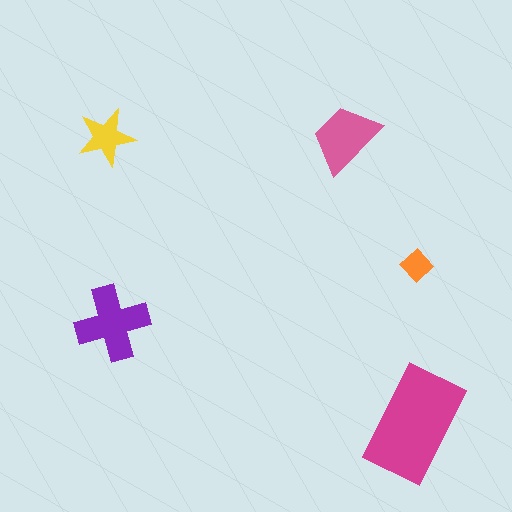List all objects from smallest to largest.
The orange diamond, the yellow star, the pink trapezoid, the purple cross, the magenta rectangle.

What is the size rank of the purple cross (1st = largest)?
2nd.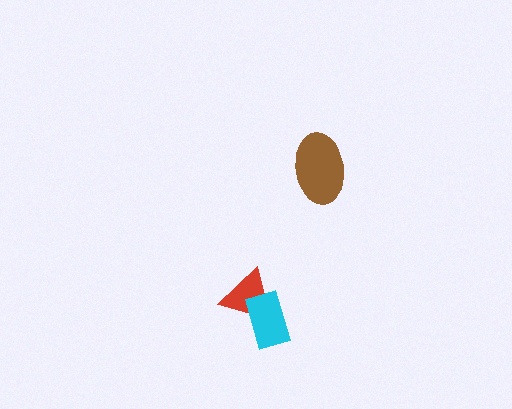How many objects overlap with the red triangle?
1 object overlaps with the red triangle.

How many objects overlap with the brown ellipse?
0 objects overlap with the brown ellipse.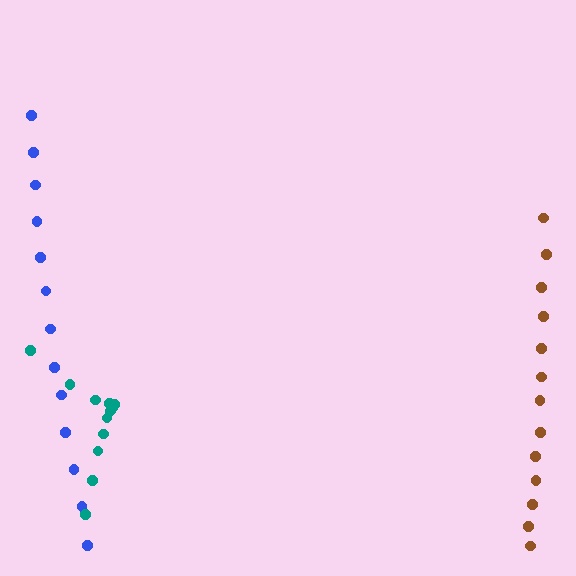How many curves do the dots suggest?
There are 3 distinct paths.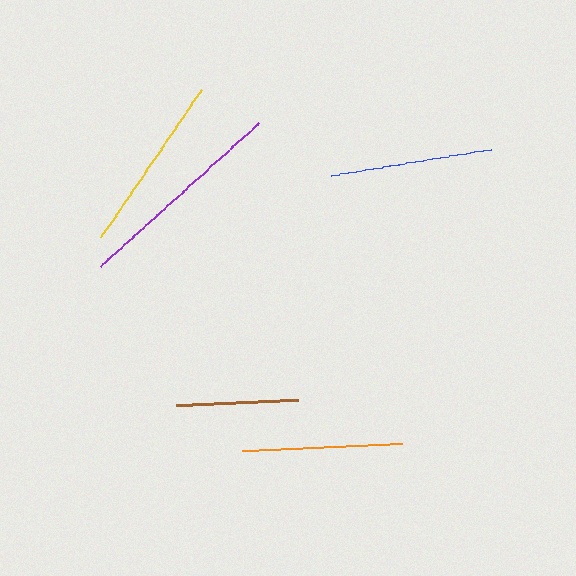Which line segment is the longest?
The purple line is the longest at approximately 214 pixels.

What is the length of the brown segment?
The brown segment is approximately 121 pixels long.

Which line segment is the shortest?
The brown line is the shortest at approximately 121 pixels.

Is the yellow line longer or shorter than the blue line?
The yellow line is longer than the blue line.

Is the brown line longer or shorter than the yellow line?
The yellow line is longer than the brown line.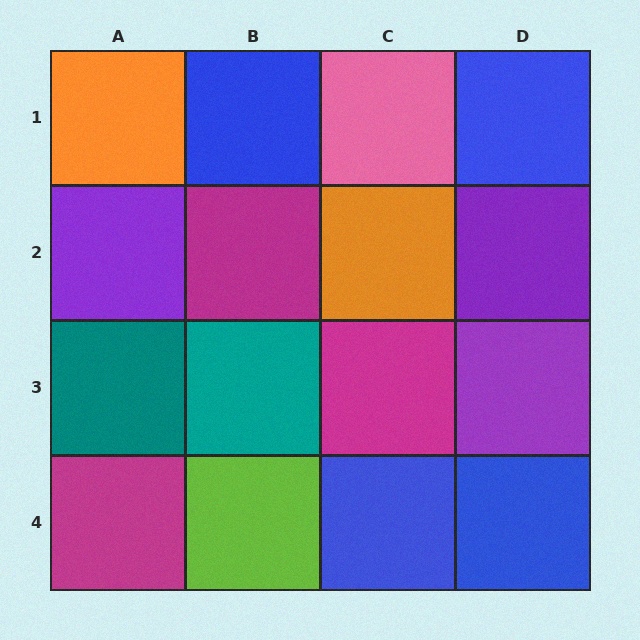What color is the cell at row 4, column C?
Blue.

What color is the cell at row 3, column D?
Purple.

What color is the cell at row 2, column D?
Purple.